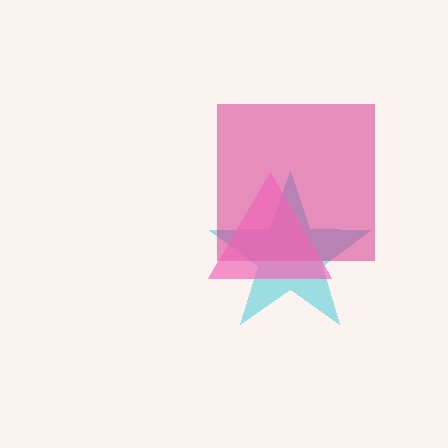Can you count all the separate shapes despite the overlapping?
Yes, there are 3 separate shapes.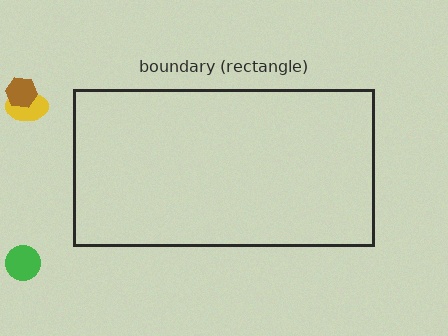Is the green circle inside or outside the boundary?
Outside.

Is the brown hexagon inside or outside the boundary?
Outside.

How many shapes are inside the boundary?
0 inside, 3 outside.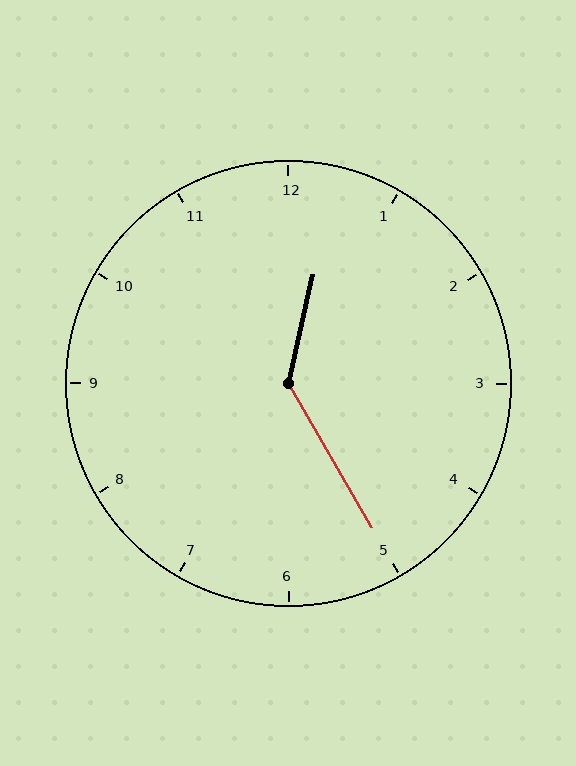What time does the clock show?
12:25.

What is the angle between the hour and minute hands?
Approximately 138 degrees.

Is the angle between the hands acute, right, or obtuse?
It is obtuse.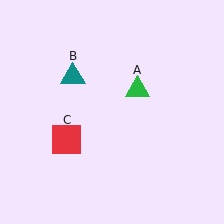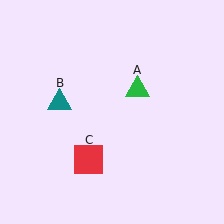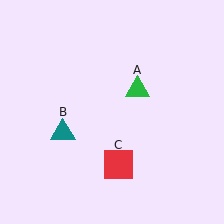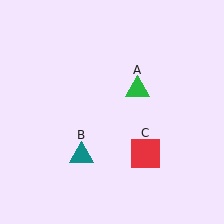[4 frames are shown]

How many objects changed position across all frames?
2 objects changed position: teal triangle (object B), red square (object C).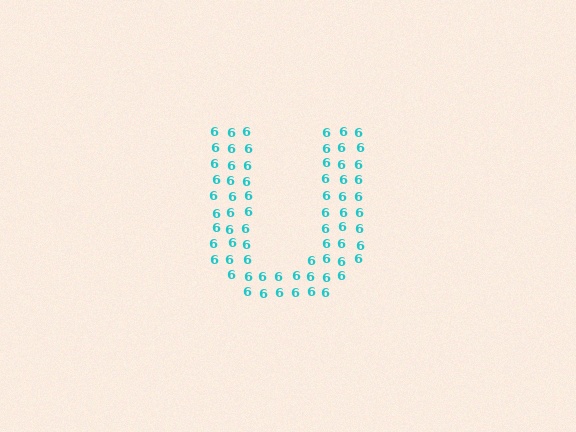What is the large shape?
The large shape is the letter U.